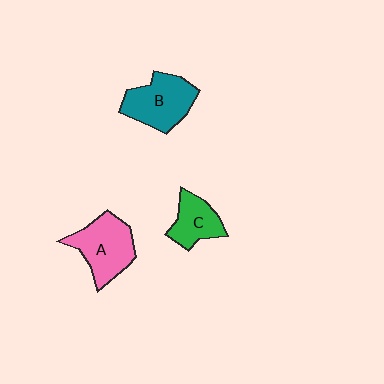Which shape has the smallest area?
Shape C (green).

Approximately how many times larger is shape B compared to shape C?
Approximately 1.5 times.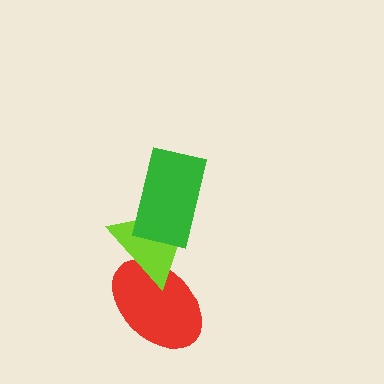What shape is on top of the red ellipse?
The lime triangle is on top of the red ellipse.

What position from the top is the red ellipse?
The red ellipse is 3rd from the top.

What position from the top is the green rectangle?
The green rectangle is 1st from the top.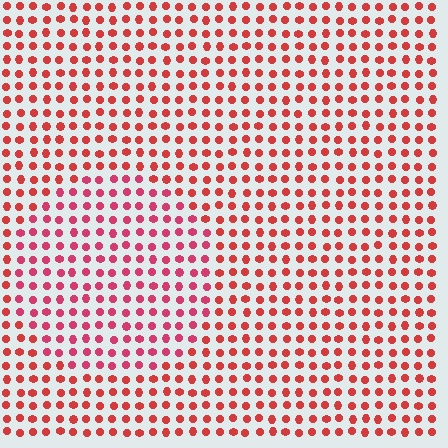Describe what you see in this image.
The image is filled with small red elements in a uniform arrangement. A circle-shaped region is visible where the elements are tinted to a slightly different hue, forming a subtle color boundary.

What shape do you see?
I see a circle.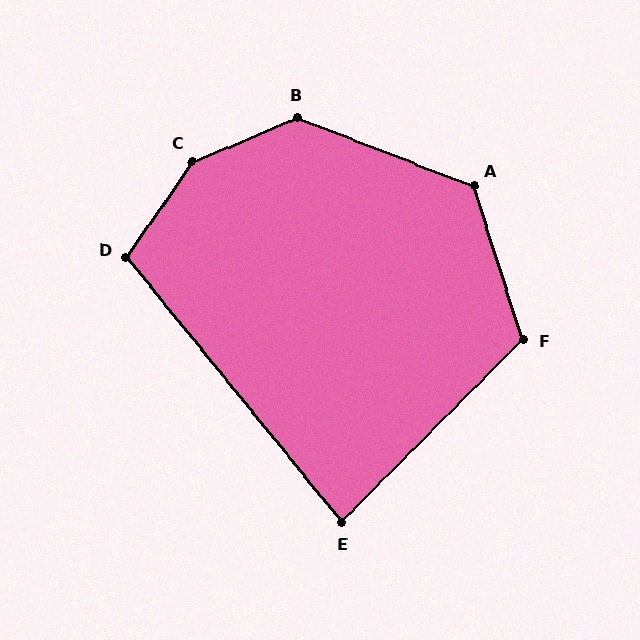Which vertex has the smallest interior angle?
E, at approximately 84 degrees.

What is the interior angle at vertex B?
Approximately 136 degrees (obtuse).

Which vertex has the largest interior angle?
C, at approximately 147 degrees.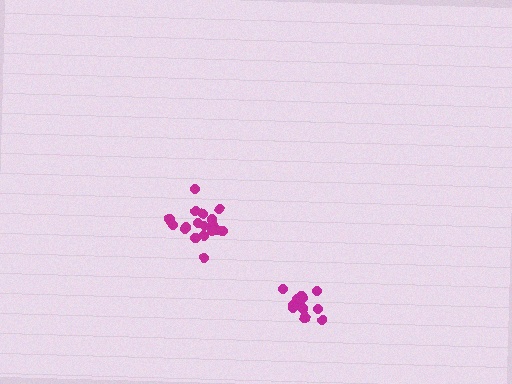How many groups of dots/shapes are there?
There are 2 groups.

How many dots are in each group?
Group 1: 18 dots, Group 2: 12 dots (30 total).